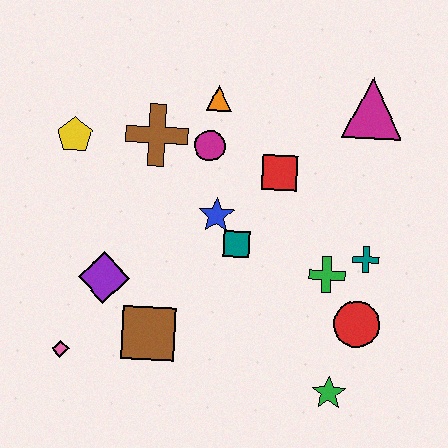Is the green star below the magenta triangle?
Yes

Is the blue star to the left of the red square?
Yes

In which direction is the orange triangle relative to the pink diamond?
The orange triangle is above the pink diamond.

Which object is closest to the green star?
The red circle is closest to the green star.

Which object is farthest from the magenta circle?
The green star is farthest from the magenta circle.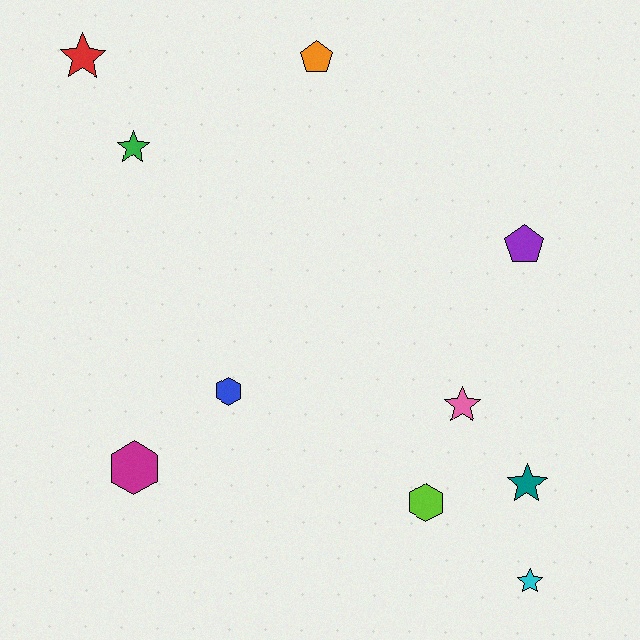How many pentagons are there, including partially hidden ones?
There are 2 pentagons.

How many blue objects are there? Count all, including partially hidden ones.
There is 1 blue object.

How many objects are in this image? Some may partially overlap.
There are 10 objects.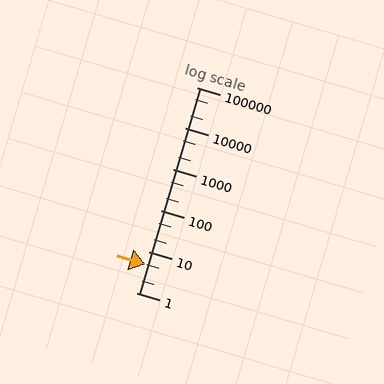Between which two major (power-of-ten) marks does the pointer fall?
The pointer is between 1 and 10.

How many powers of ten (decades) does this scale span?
The scale spans 5 decades, from 1 to 100000.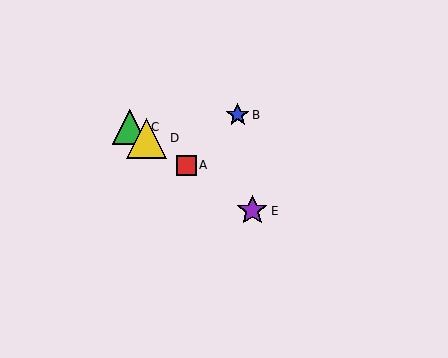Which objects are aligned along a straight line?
Objects A, C, D, E are aligned along a straight line.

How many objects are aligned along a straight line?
4 objects (A, C, D, E) are aligned along a straight line.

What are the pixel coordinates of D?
Object D is at (147, 138).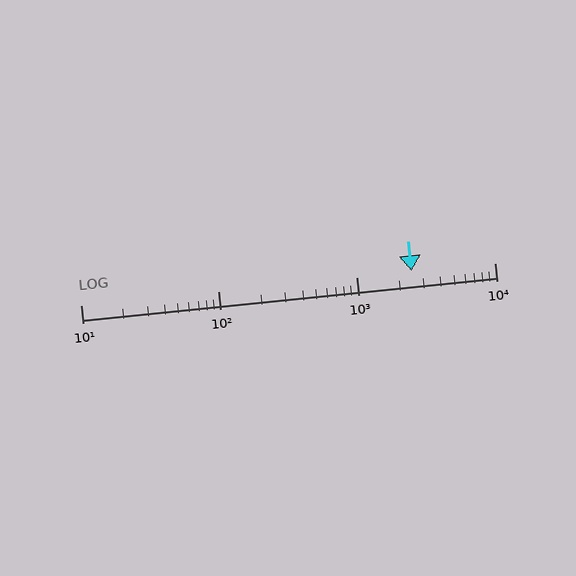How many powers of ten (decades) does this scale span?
The scale spans 3 decades, from 10 to 10000.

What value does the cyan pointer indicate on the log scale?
The pointer indicates approximately 2500.